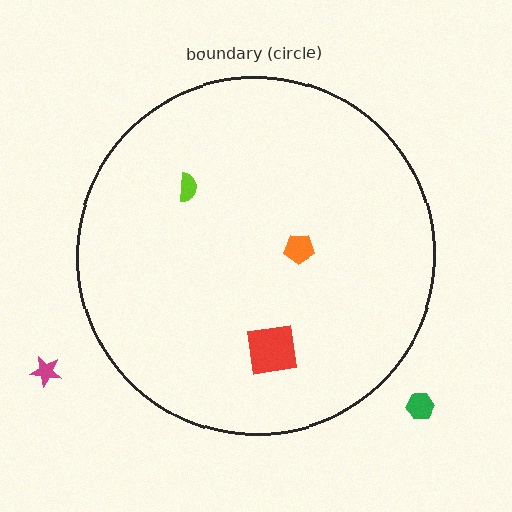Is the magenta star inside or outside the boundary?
Outside.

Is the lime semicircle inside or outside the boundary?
Inside.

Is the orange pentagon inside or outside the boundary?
Inside.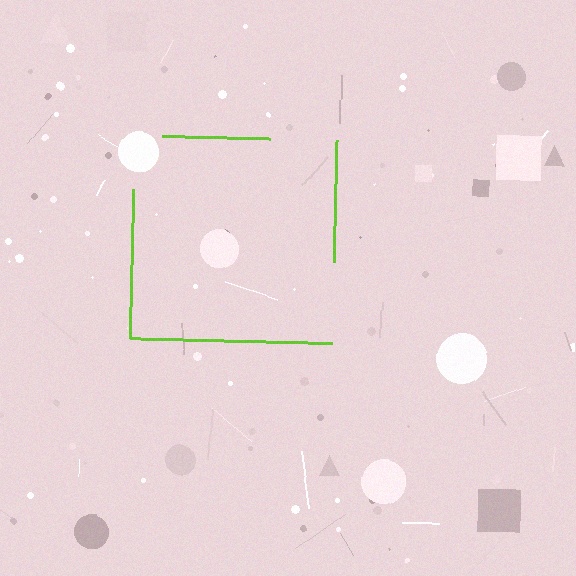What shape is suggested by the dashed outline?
The dashed outline suggests a square.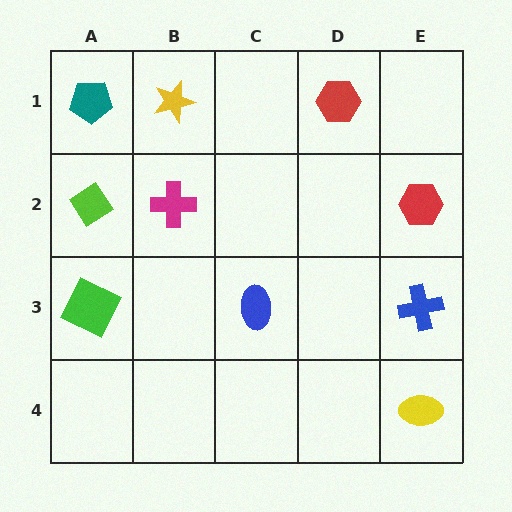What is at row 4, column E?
A yellow ellipse.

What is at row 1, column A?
A teal pentagon.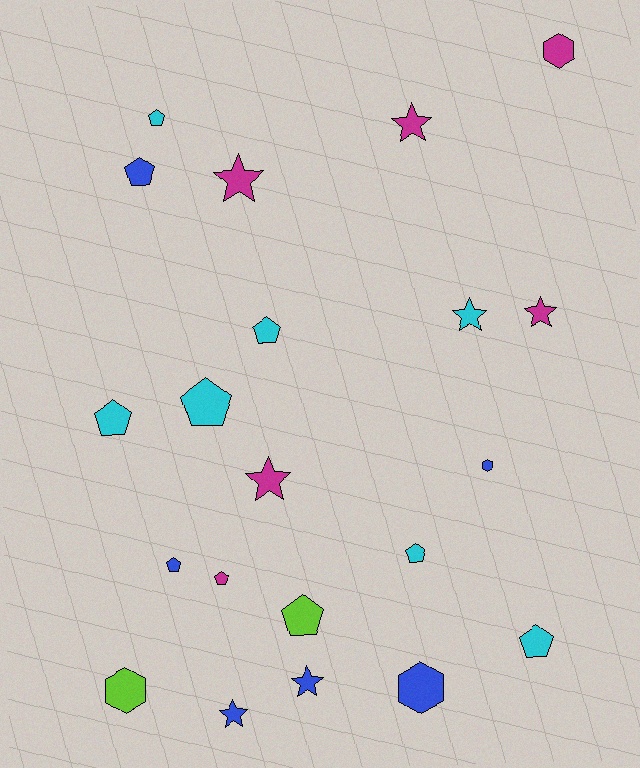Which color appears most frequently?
Cyan, with 7 objects.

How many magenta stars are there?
There are 4 magenta stars.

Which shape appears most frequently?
Pentagon, with 10 objects.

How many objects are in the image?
There are 21 objects.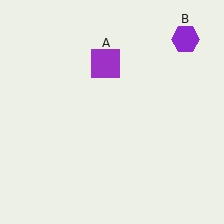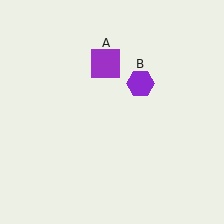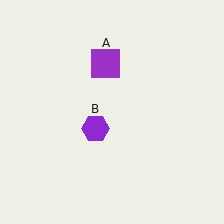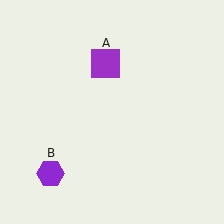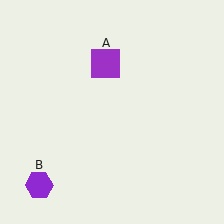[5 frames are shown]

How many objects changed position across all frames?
1 object changed position: purple hexagon (object B).